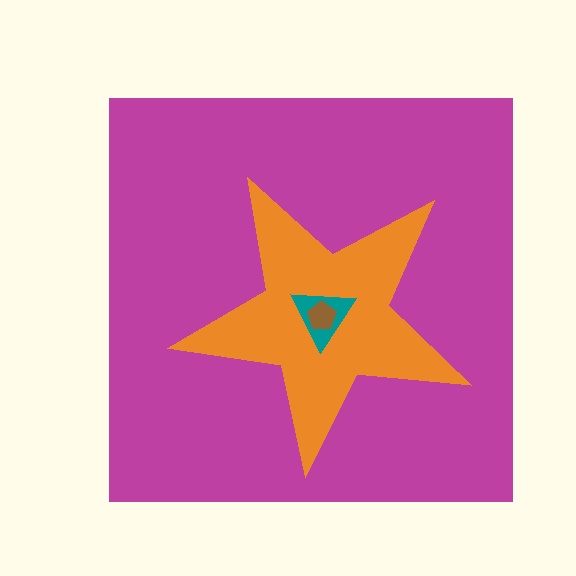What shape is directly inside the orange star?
The teal triangle.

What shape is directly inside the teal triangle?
The brown pentagon.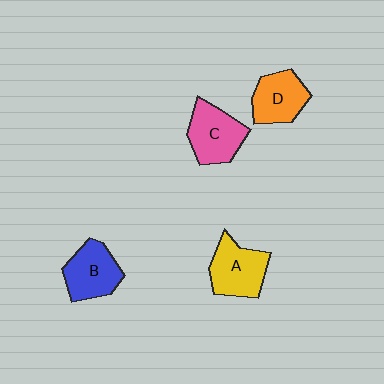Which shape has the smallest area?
Shape D (orange).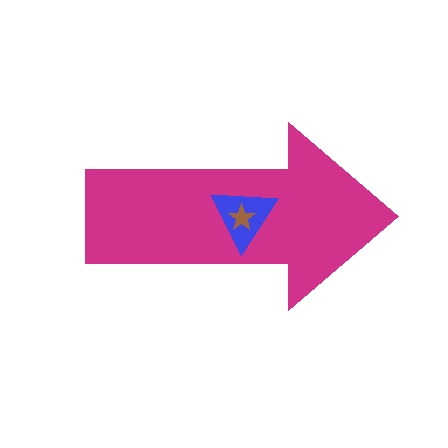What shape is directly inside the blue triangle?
The brown star.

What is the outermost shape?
The magenta arrow.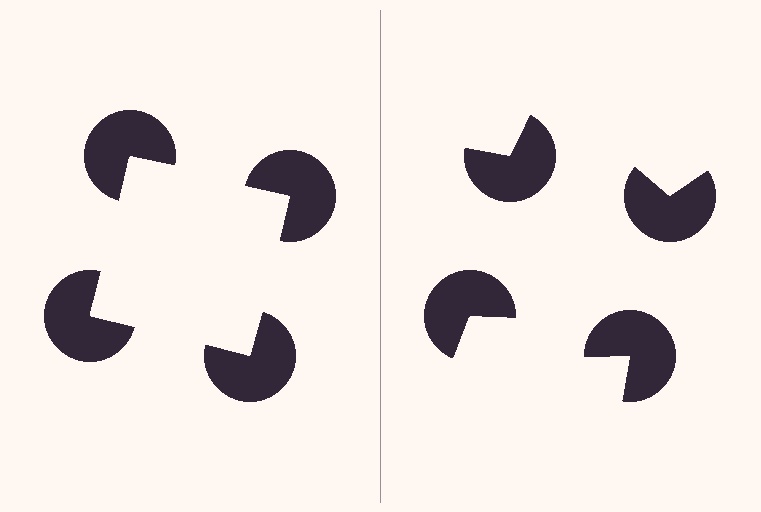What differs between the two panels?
The pac-man discs are positioned identically on both sides; only the wedge orientations differ. On the left they align to a square; on the right they are misaligned.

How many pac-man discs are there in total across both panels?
8 — 4 on each side.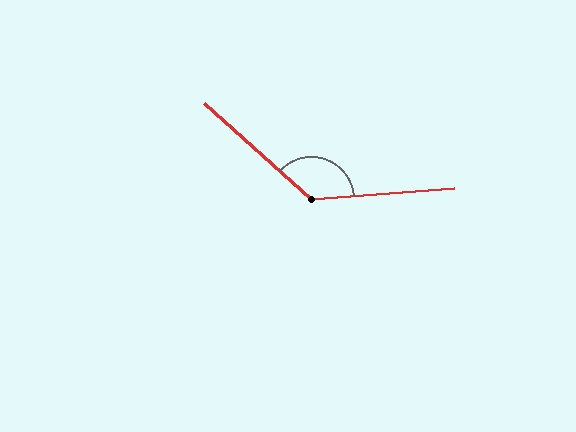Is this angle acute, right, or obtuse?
It is obtuse.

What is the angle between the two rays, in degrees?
Approximately 134 degrees.